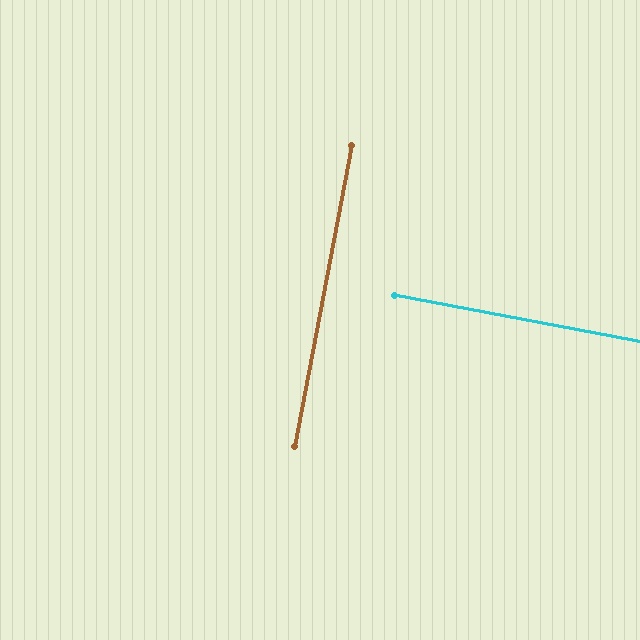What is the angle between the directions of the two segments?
Approximately 90 degrees.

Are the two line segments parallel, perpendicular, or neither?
Perpendicular — they meet at approximately 90°.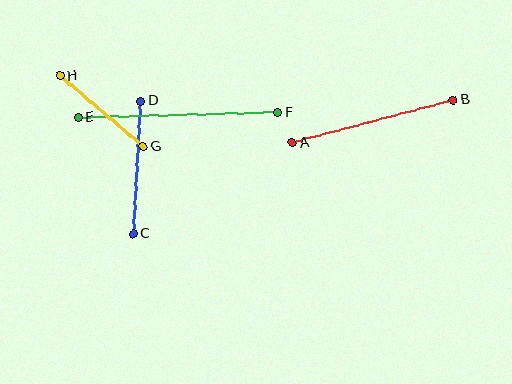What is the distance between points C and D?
The distance is approximately 132 pixels.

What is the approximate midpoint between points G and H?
The midpoint is at approximately (102, 111) pixels.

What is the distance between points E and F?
The distance is approximately 199 pixels.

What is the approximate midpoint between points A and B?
The midpoint is at approximately (373, 121) pixels.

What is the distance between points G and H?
The distance is approximately 110 pixels.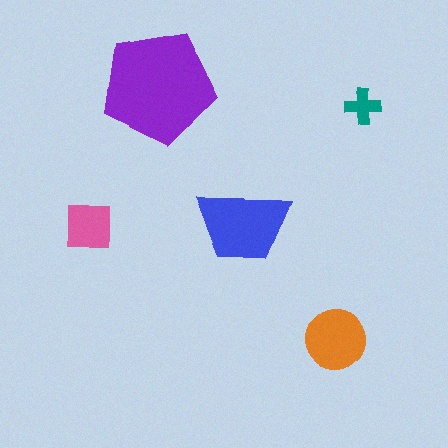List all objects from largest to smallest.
The purple pentagon, the blue trapezoid, the orange circle, the pink square, the teal cross.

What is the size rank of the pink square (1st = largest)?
4th.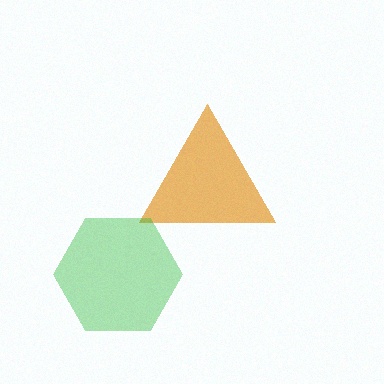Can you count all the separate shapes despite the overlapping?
Yes, there are 2 separate shapes.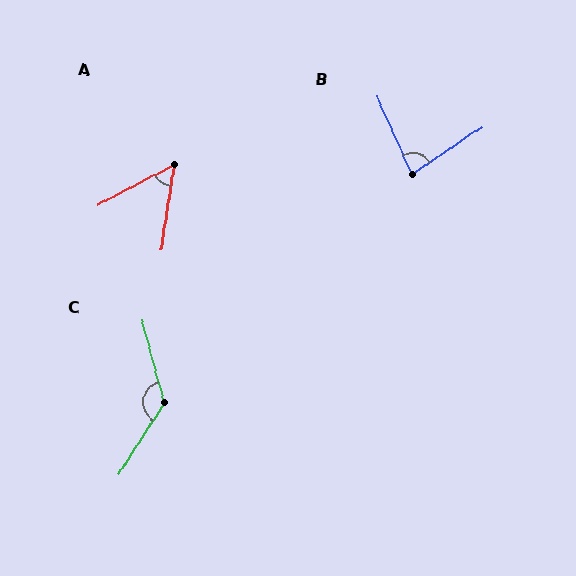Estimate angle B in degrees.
Approximately 80 degrees.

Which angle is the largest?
C, at approximately 132 degrees.